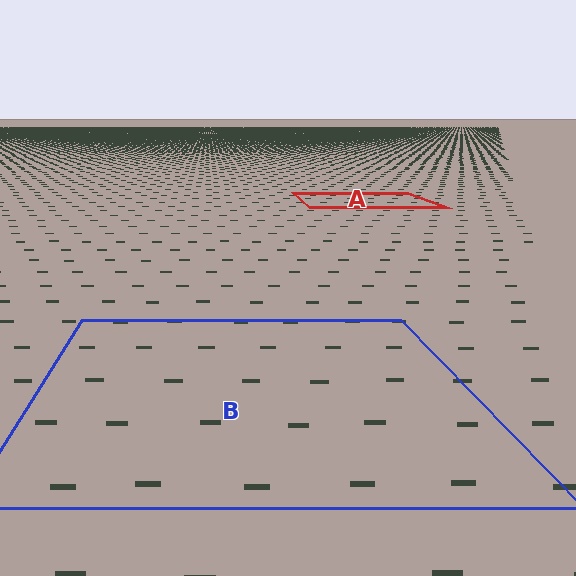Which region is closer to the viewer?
Region B is closer. The texture elements there are larger and more spread out.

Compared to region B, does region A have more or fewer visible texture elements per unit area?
Region A has more texture elements per unit area — they are packed more densely because it is farther away.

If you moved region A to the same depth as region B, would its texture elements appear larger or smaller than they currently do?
They would appear larger. At a closer depth, the same texture elements are projected at a bigger on-screen size.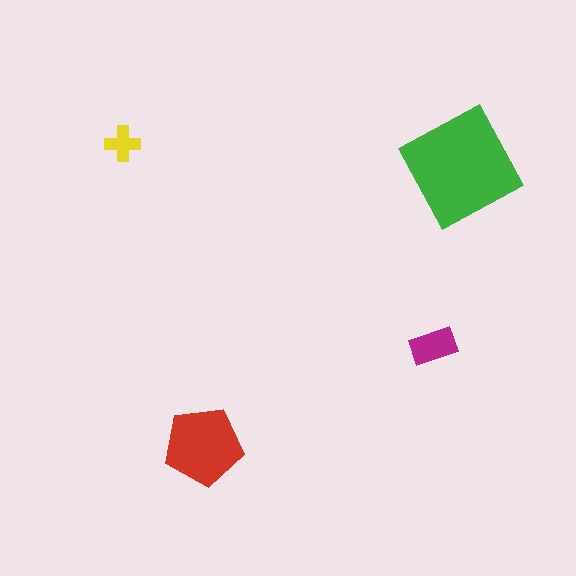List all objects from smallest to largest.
The yellow cross, the magenta rectangle, the red pentagon, the green square.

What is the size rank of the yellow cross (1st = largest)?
4th.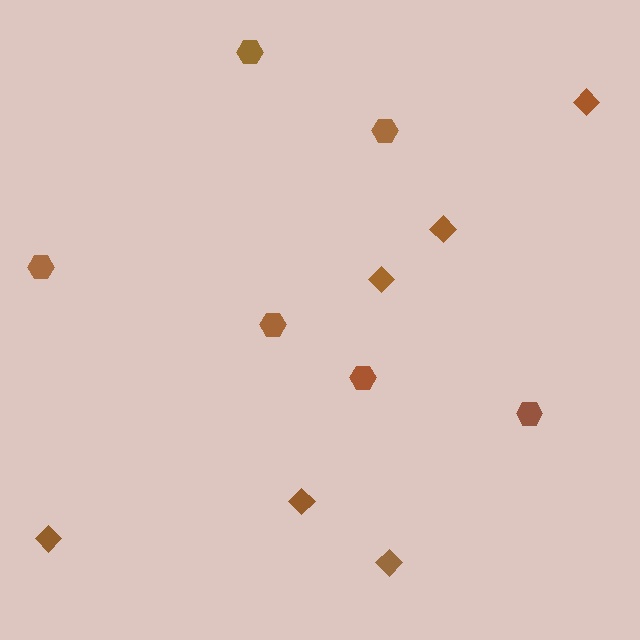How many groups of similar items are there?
There are 2 groups: one group of hexagons (6) and one group of diamonds (6).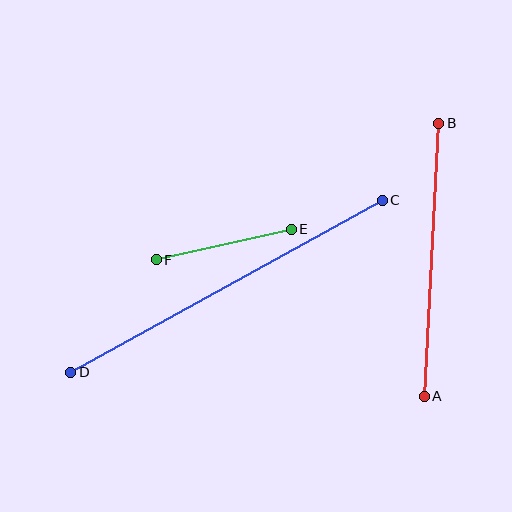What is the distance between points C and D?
The distance is approximately 356 pixels.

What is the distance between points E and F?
The distance is approximately 138 pixels.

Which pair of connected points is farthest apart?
Points C and D are farthest apart.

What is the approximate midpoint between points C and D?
The midpoint is at approximately (227, 286) pixels.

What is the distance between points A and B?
The distance is approximately 274 pixels.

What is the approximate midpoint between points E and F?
The midpoint is at approximately (224, 244) pixels.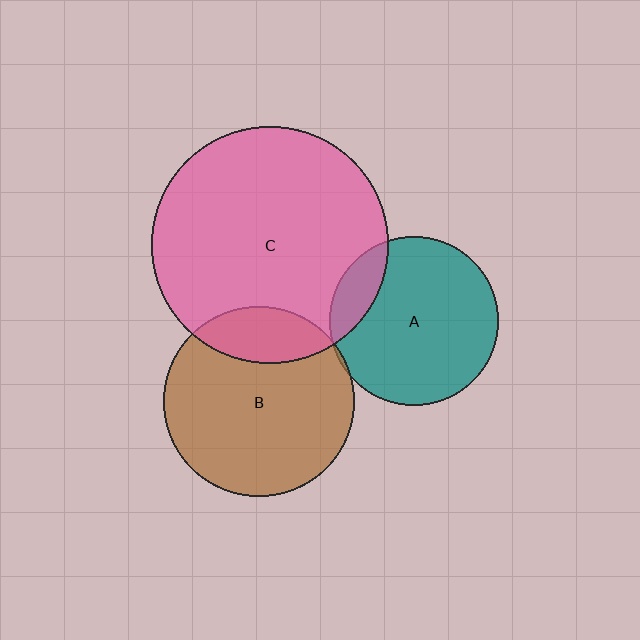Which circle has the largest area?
Circle C (pink).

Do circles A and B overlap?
Yes.